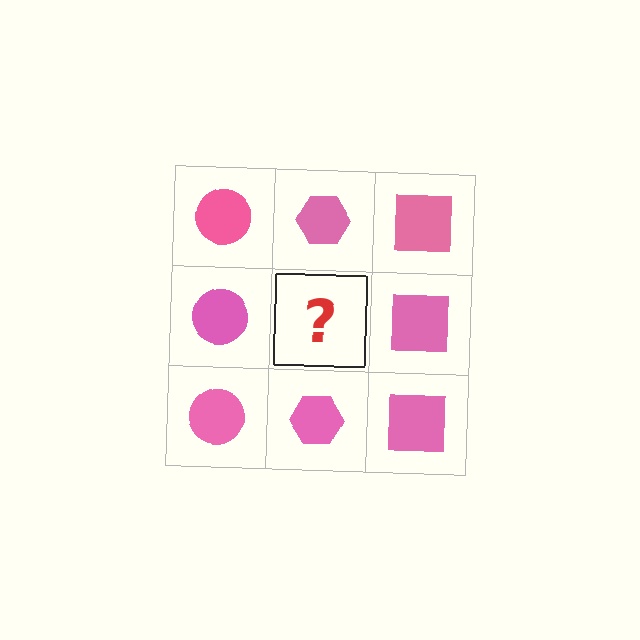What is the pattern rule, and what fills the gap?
The rule is that each column has a consistent shape. The gap should be filled with a pink hexagon.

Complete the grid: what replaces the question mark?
The question mark should be replaced with a pink hexagon.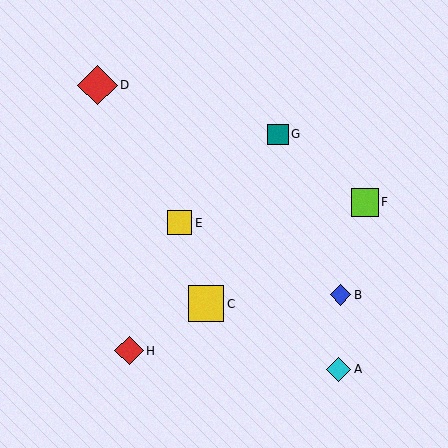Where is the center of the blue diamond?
The center of the blue diamond is at (340, 295).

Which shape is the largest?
The red diamond (labeled D) is the largest.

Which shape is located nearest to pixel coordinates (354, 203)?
The lime square (labeled F) at (365, 202) is nearest to that location.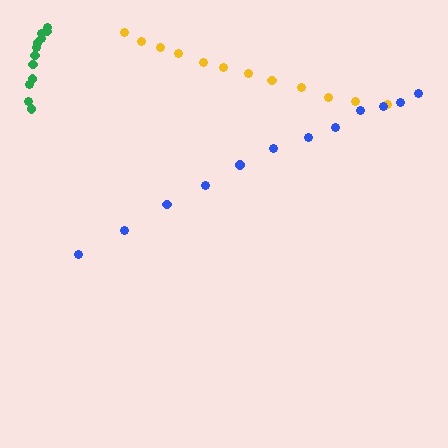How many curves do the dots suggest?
There are 3 distinct paths.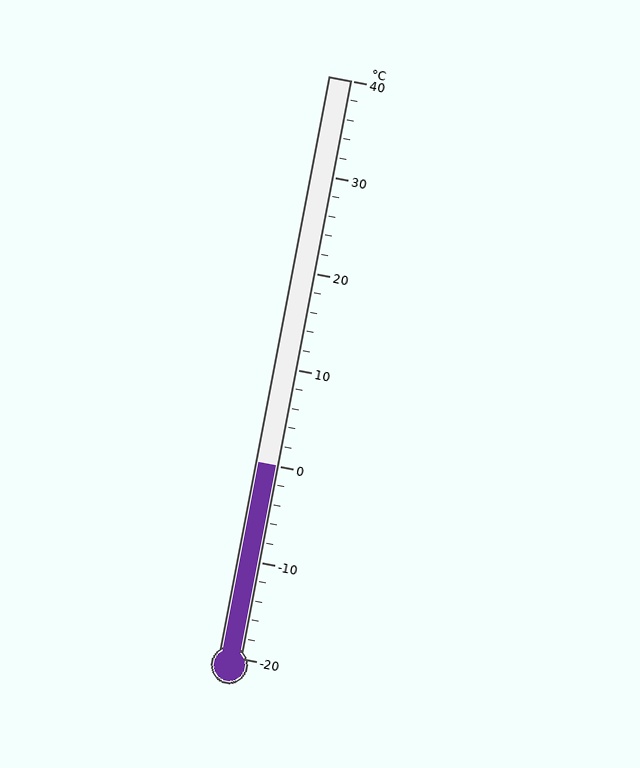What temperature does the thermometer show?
The thermometer shows approximately 0°C.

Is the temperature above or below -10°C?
The temperature is above -10°C.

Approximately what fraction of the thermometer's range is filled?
The thermometer is filled to approximately 35% of its range.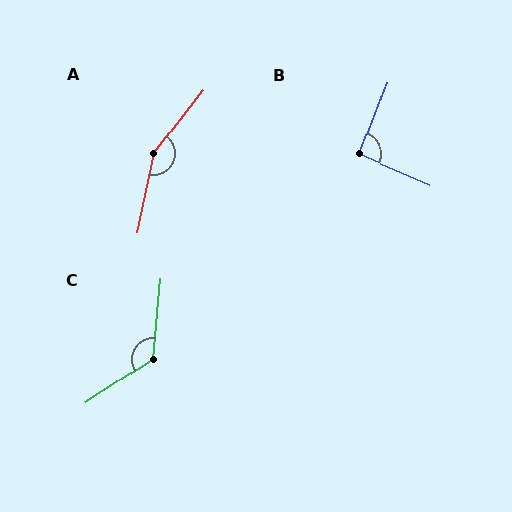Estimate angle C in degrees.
Approximately 129 degrees.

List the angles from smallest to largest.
B (92°), C (129°), A (154°).